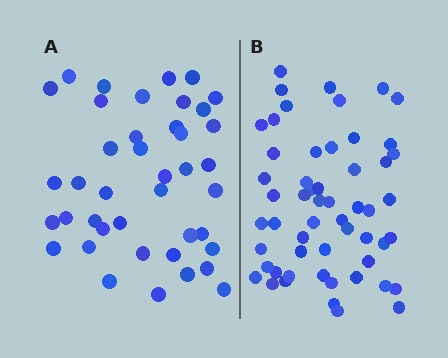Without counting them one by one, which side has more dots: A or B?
Region B (the right region) has more dots.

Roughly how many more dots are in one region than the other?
Region B has approximately 15 more dots than region A.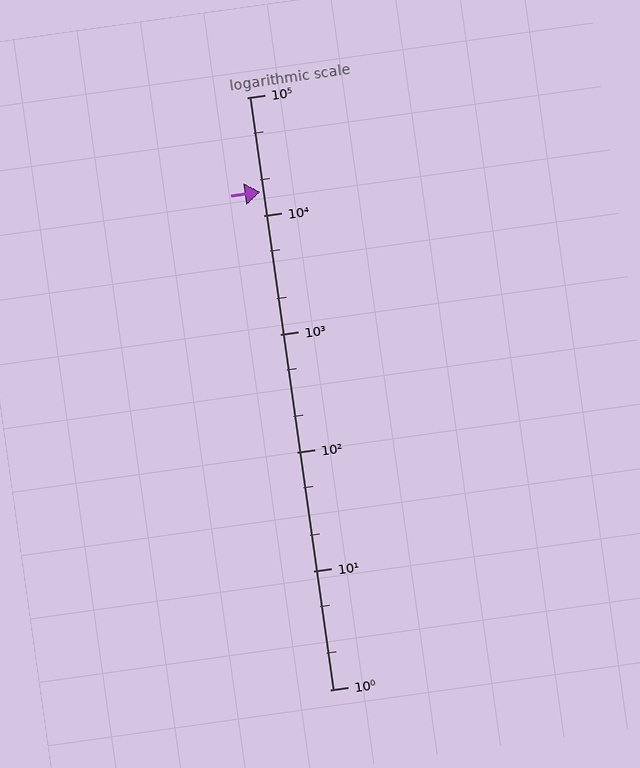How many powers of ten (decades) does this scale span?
The scale spans 5 decades, from 1 to 100000.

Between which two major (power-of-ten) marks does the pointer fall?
The pointer is between 10000 and 100000.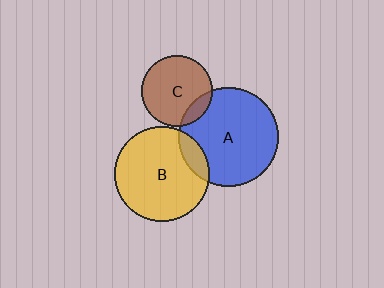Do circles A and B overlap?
Yes.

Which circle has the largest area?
Circle A (blue).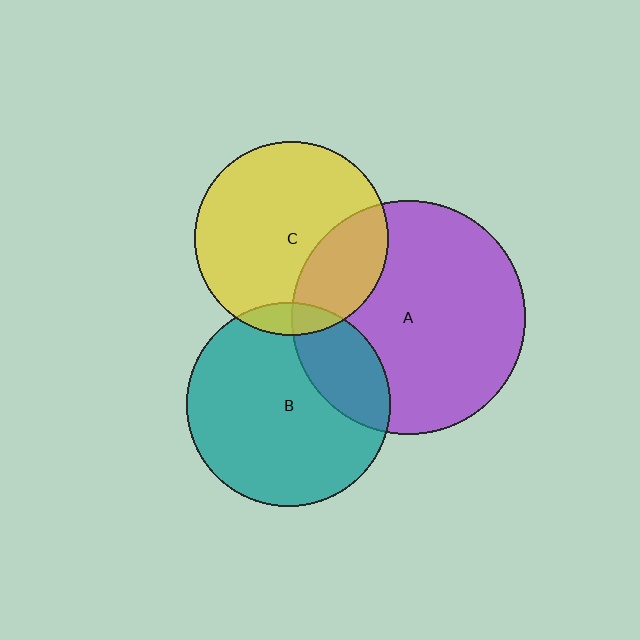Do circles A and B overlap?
Yes.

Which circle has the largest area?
Circle A (purple).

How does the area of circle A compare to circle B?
Approximately 1.3 times.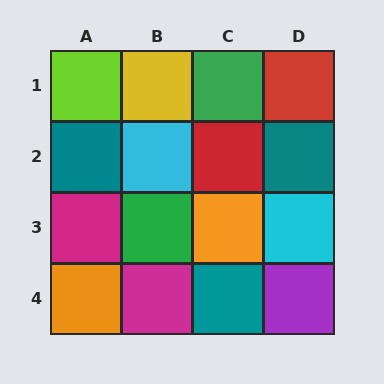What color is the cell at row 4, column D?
Purple.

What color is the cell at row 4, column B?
Magenta.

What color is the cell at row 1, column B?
Yellow.